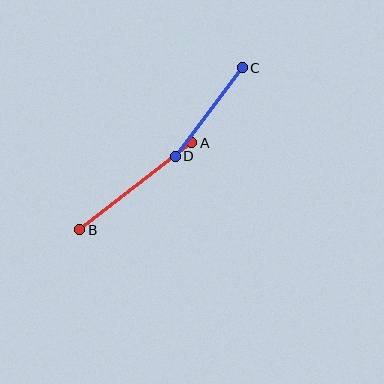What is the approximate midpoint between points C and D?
The midpoint is at approximately (209, 112) pixels.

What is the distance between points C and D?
The distance is approximately 111 pixels.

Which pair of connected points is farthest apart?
Points A and B are farthest apart.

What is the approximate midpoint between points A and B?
The midpoint is at approximately (136, 186) pixels.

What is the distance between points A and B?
The distance is approximately 142 pixels.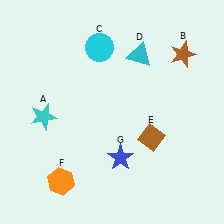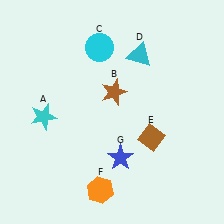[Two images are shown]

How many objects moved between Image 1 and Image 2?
2 objects moved between the two images.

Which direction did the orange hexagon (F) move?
The orange hexagon (F) moved right.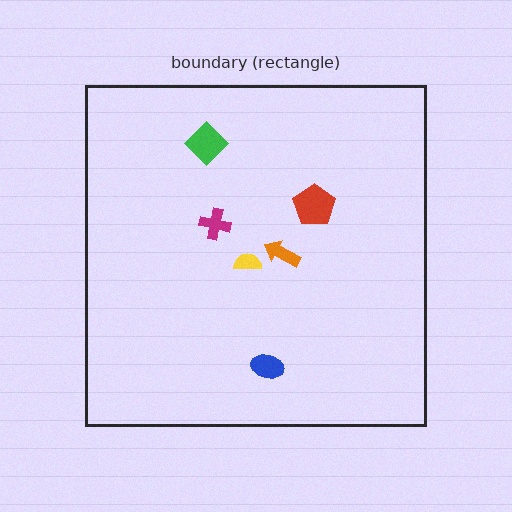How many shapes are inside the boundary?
6 inside, 0 outside.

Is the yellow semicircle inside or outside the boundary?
Inside.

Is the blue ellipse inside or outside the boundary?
Inside.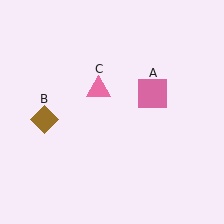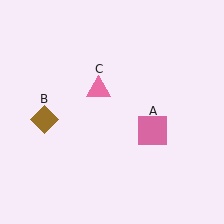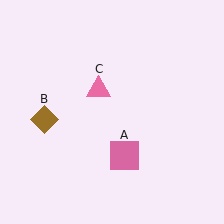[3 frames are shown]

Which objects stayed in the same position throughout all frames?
Brown diamond (object B) and pink triangle (object C) remained stationary.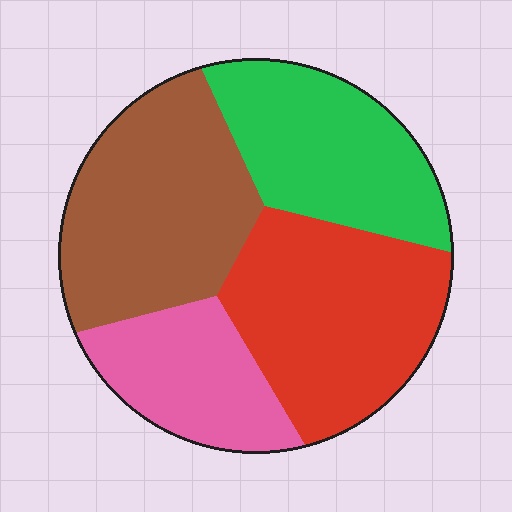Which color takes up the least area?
Pink, at roughly 15%.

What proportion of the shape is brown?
Brown covers around 30% of the shape.